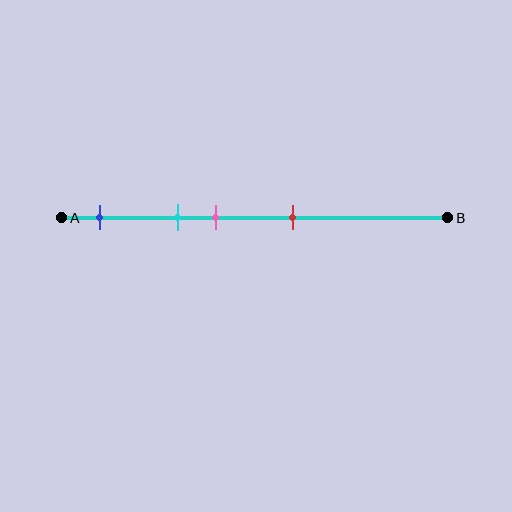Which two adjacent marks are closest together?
The cyan and pink marks are the closest adjacent pair.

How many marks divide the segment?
There are 4 marks dividing the segment.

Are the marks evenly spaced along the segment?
No, the marks are not evenly spaced.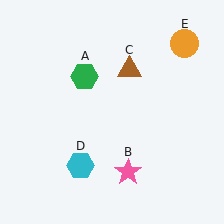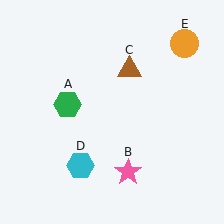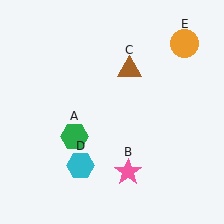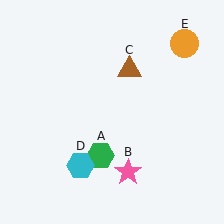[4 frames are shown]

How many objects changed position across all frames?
1 object changed position: green hexagon (object A).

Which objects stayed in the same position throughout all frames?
Pink star (object B) and brown triangle (object C) and cyan hexagon (object D) and orange circle (object E) remained stationary.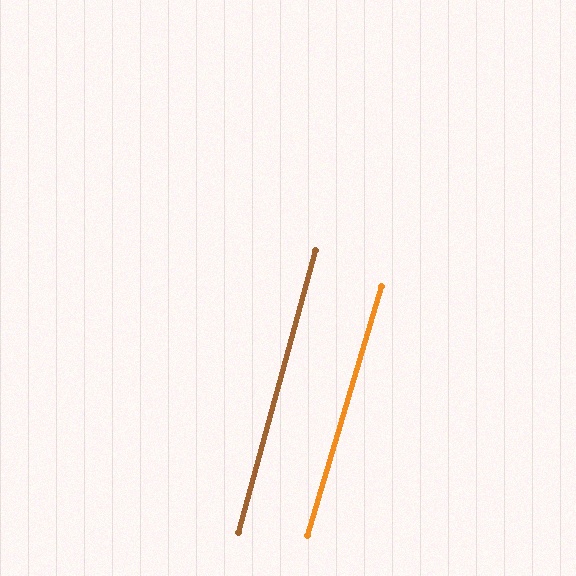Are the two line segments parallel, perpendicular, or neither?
Parallel — their directions differ by only 1.2°.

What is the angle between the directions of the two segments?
Approximately 1 degree.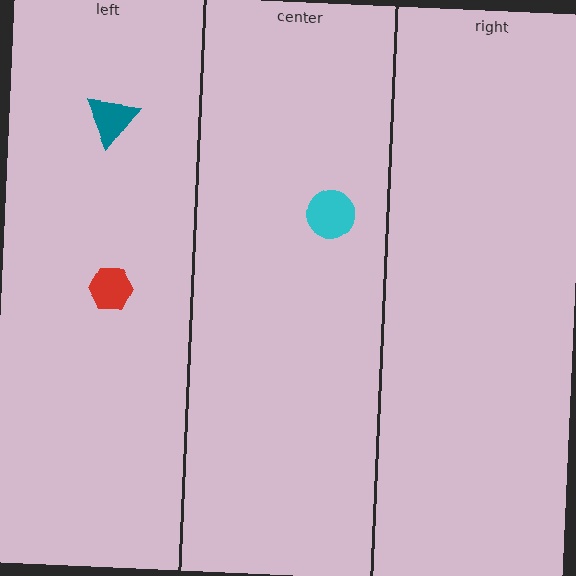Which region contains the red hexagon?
The left region.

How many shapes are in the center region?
1.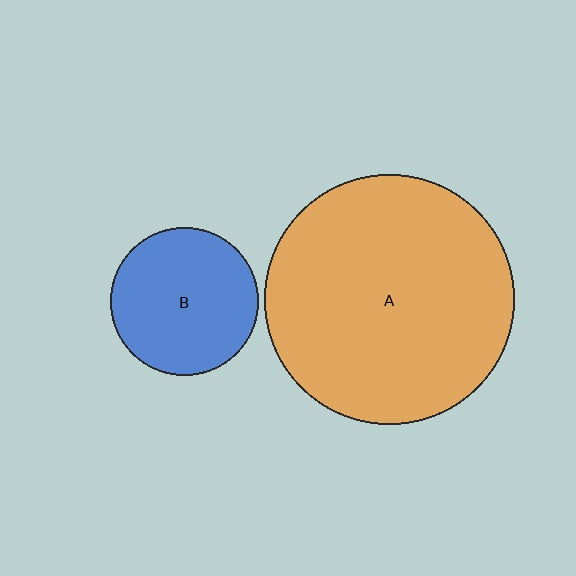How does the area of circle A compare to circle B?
Approximately 2.8 times.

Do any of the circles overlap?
No, none of the circles overlap.